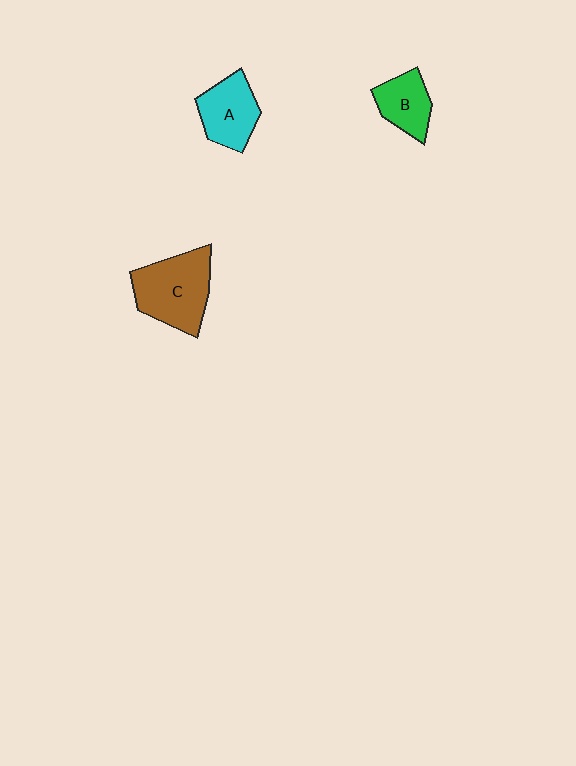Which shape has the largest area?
Shape C (brown).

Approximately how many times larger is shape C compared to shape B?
Approximately 1.8 times.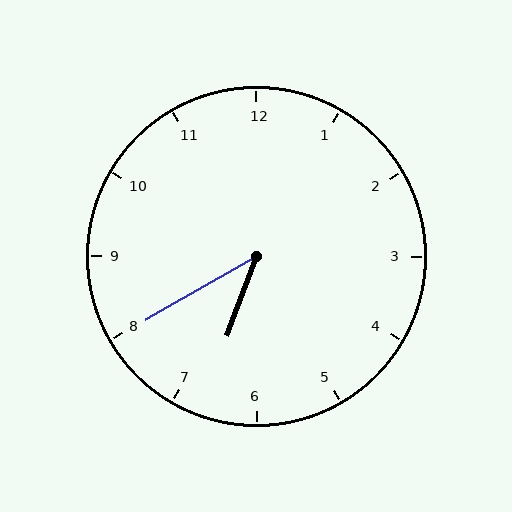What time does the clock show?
6:40.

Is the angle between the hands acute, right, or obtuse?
It is acute.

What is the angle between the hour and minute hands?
Approximately 40 degrees.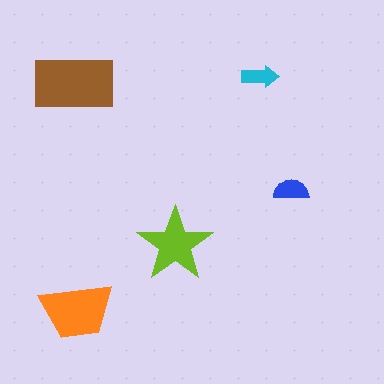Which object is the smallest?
The cyan arrow.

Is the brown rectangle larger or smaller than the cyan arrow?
Larger.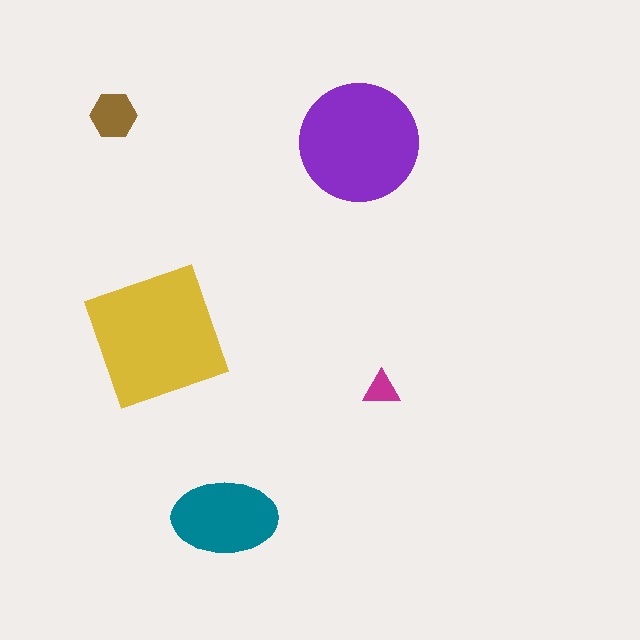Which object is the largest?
The yellow square.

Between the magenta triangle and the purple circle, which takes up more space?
The purple circle.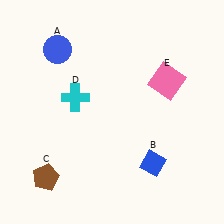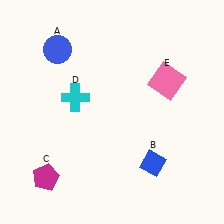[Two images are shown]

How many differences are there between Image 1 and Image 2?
There is 1 difference between the two images.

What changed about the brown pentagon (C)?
In Image 1, C is brown. In Image 2, it changed to magenta.